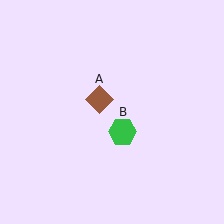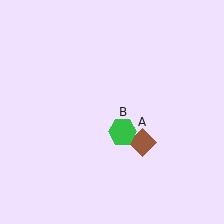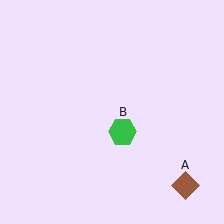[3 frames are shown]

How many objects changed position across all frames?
1 object changed position: brown diamond (object A).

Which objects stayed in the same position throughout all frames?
Green hexagon (object B) remained stationary.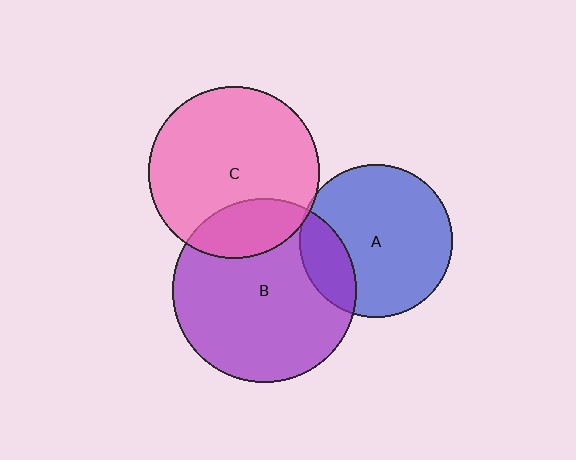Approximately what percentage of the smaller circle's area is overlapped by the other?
Approximately 5%.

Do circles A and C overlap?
Yes.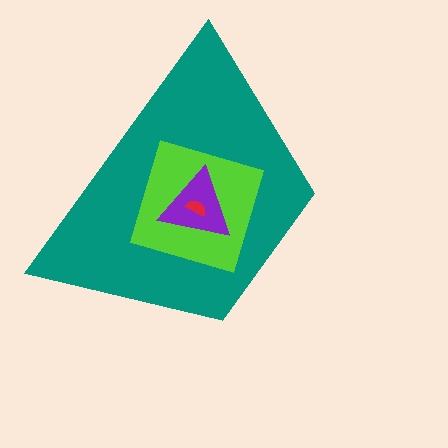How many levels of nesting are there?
4.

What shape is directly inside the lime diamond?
The purple triangle.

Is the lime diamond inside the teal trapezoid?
Yes.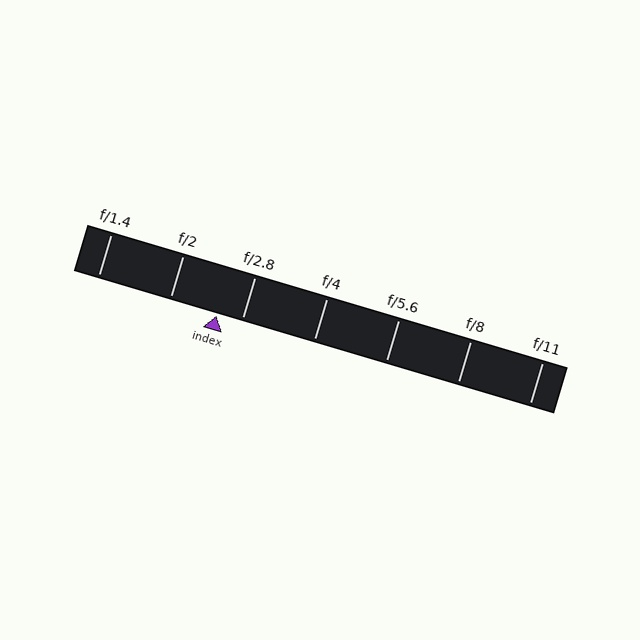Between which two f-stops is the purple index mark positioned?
The index mark is between f/2 and f/2.8.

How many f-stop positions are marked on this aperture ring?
There are 7 f-stop positions marked.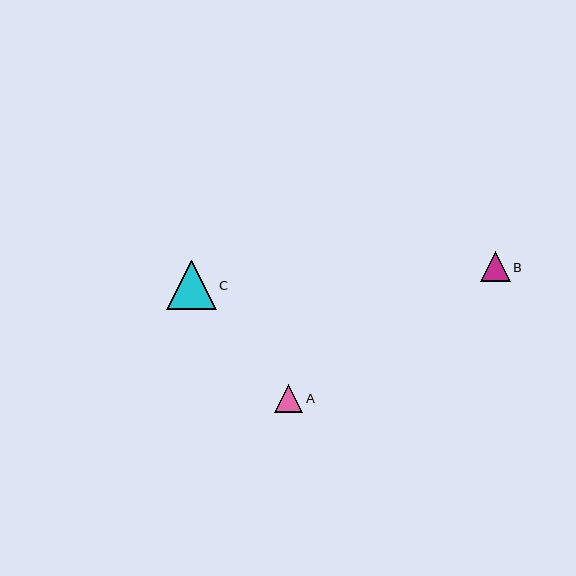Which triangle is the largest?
Triangle C is the largest with a size of approximately 49 pixels.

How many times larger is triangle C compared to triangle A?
Triangle C is approximately 1.7 times the size of triangle A.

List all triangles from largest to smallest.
From largest to smallest: C, B, A.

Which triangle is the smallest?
Triangle A is the smallest with a size of approximately 29 pixels.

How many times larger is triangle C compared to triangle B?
Triangle C is approximately 1.7 times the size of triangle B.